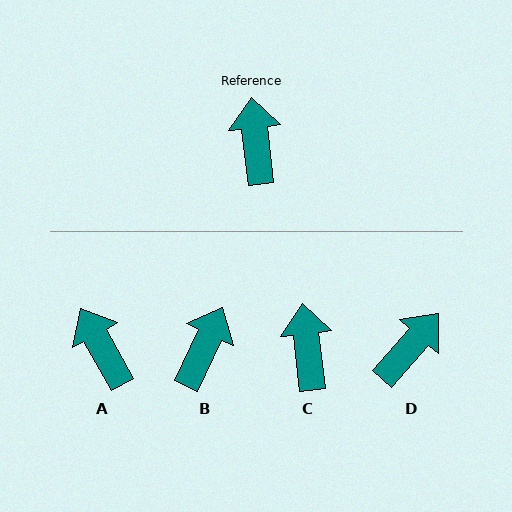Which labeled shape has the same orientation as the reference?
C.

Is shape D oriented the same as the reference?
No, it is off by about 48 degrees.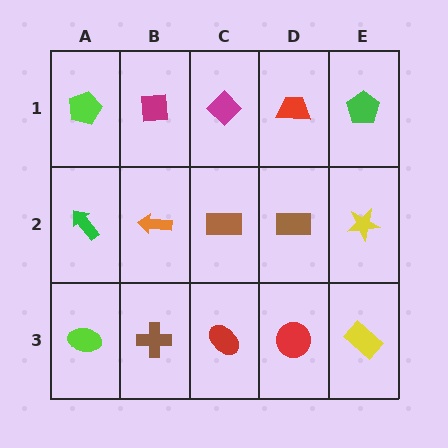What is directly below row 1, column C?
A brown rectangle.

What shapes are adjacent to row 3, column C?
A brown rectangle (row 2, column C), a brown cross (row 3, column B), a red circle (row 3, column D).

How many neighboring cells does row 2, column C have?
4.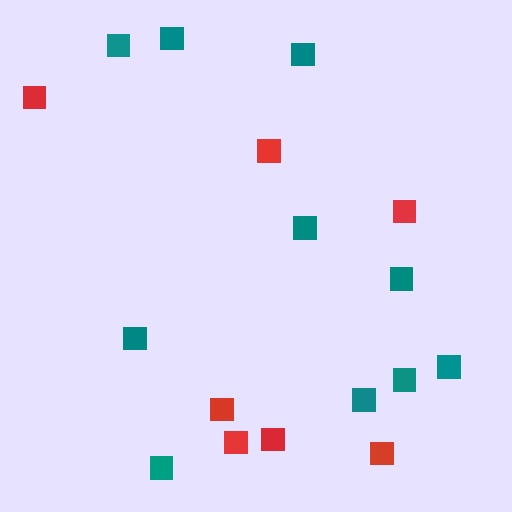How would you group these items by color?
There are 2 groups: one group of teal squares (10) and one group of red squares (7).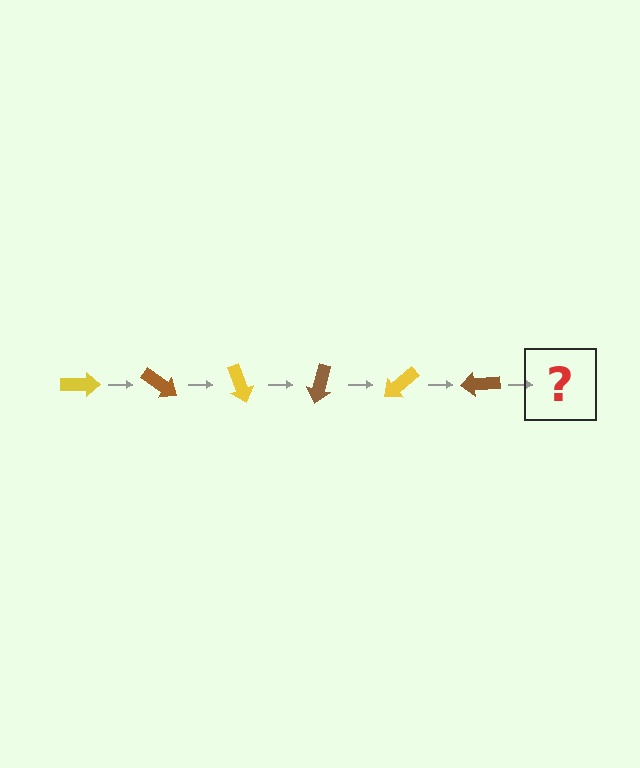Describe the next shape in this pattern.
It should be a yellow arrow, rotated 210 degrees from the start.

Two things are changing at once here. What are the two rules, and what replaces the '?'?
The two rules are that it rotates 35 degrees each step and the color cycles through yellow and brown. The '?' should be a yellow arrow, rotated 210 degrees from the start.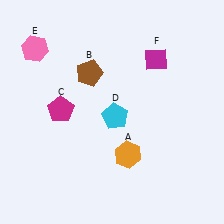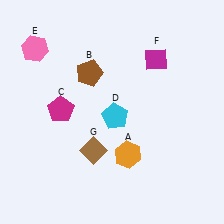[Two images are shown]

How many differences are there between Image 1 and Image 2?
There is 1 difference between the two images.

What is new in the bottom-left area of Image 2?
A brown diamond (G) was added in the bottom-left area of Image 2.